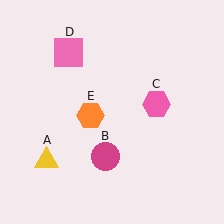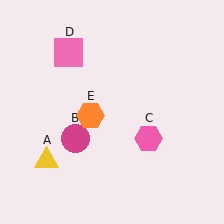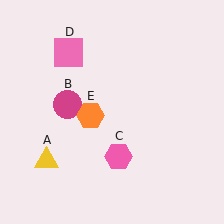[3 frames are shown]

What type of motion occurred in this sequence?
The magenta circle (object B), pink hexagon (object C) rotated clockwise around the center of the scene.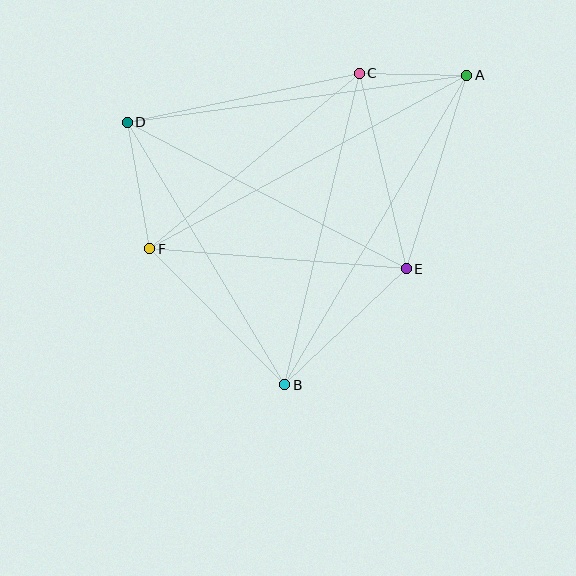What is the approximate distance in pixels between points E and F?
The distance between E and F is approximately 258 pixels.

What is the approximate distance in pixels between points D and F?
The distance between D and F is approximately 129 pixels.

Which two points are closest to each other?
Points A and C are closest to each other.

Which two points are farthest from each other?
Points A and F are farthest from each other.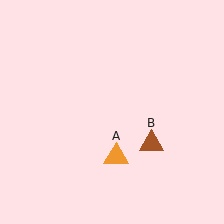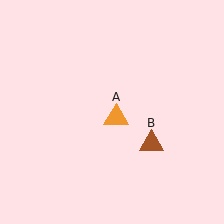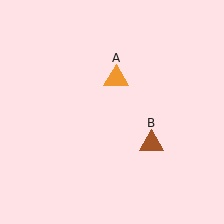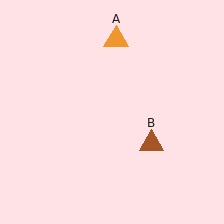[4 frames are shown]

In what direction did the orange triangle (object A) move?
The orange triangle (object A) moved up.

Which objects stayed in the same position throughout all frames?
Brown triangle (object B) remained stationary.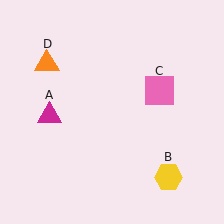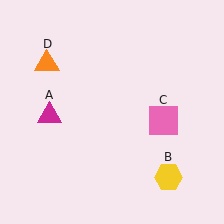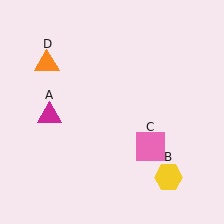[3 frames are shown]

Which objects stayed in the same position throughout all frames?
Magenta triangle (object A) and yellow hexagon (object B) and orange triangle (object D) remained stationary.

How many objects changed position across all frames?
1 object changed position: pink square (object C).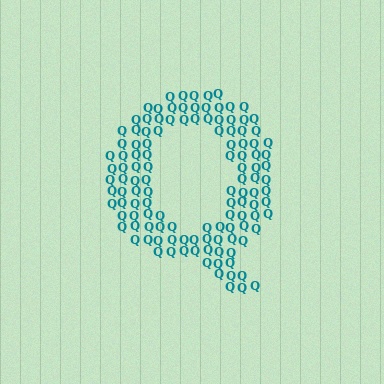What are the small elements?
The small elements are letter Q's.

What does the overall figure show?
The overall figure shows the letter Q.